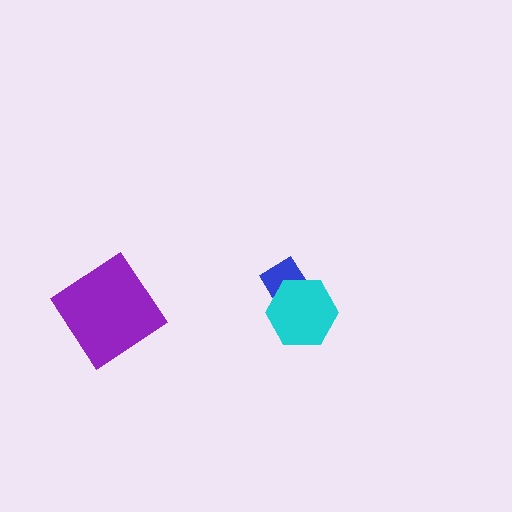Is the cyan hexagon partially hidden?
No, no other shape covers it.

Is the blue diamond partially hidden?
Yes, it is partially covered by another shape.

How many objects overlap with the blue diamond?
1 object overlaps with the blue diamond.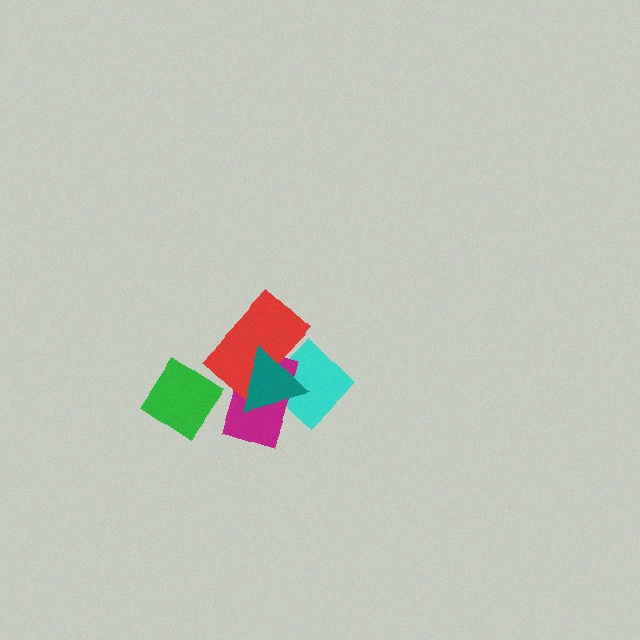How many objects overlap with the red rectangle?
3 objects overlap with the red rectangle.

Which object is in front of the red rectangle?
The teal triangle is in front of the red rectangle.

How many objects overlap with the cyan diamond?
3 objects overlap with the cyan diamond.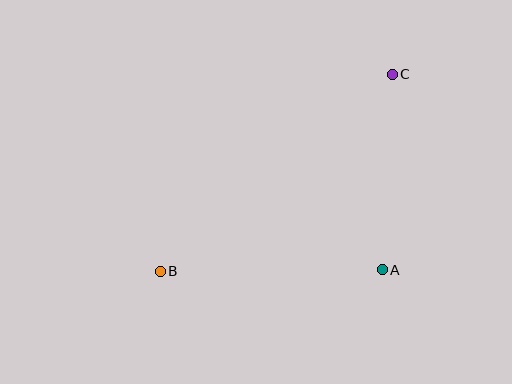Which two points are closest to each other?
Points A and C are closest to each other.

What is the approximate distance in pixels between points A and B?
The distance between A and B is approximately 222 pixels.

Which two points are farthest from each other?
Points B and C are farthest from each other.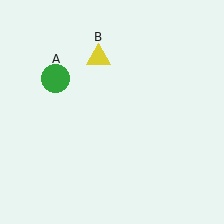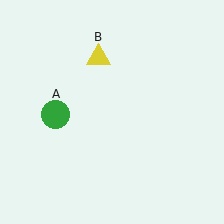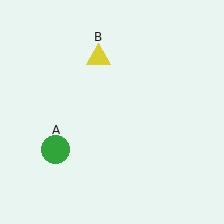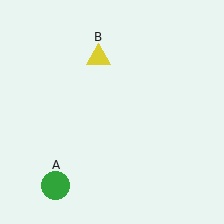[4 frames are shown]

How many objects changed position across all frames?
1 object changed position: green circle (object A).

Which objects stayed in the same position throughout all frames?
Yellow triangle (object B) remained stationary.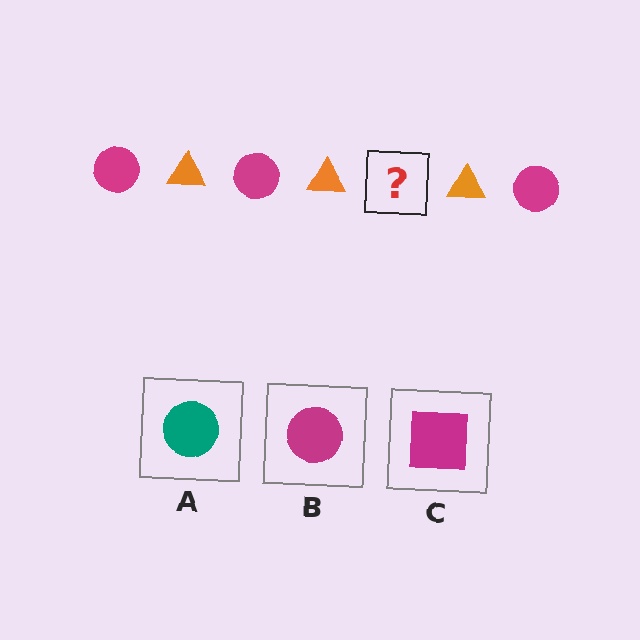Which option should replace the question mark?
Option B.